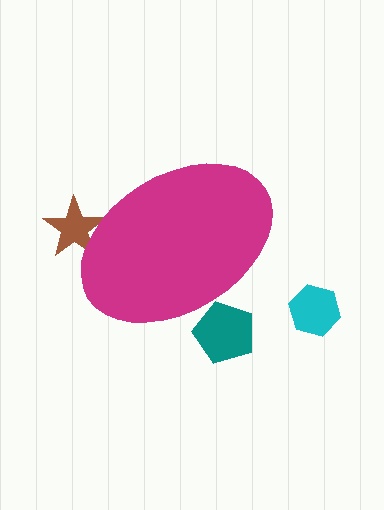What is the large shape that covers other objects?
A magenta ellipse.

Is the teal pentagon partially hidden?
Yes, the teal pentagon is partially hidden behind the magenta ellipse.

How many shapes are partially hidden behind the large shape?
2 shapes are partially hidden.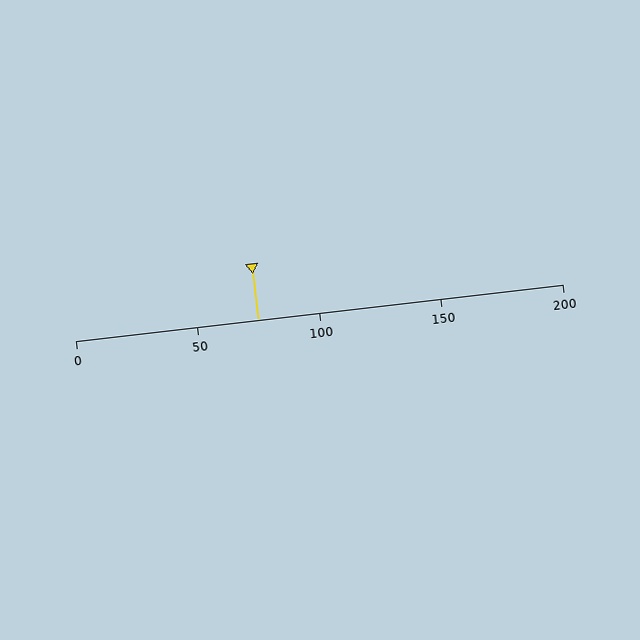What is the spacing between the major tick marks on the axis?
The major ticks are spaced 50 apart.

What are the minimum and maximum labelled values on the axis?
The axis runs from 0 to 200.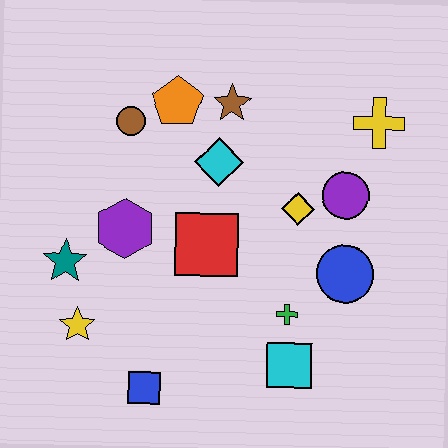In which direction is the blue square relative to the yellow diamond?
The blue square is below the yellow diamond.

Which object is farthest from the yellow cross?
The yellow star is farthest from the yellow cross.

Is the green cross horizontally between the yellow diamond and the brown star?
Yes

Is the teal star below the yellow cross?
Yes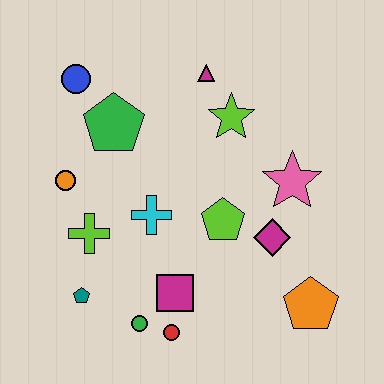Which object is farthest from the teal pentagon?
The magenta triangle is farthest from the teal pentagon.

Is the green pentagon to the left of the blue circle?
No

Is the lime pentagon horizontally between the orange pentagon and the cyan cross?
Yes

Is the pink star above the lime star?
No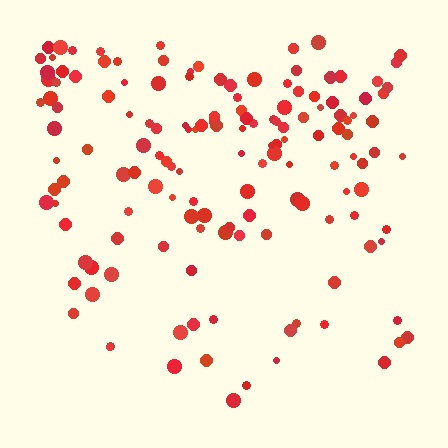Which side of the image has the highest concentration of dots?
The top.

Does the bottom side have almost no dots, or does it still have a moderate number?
Still a moderate number, just noticeably fewer than the top.